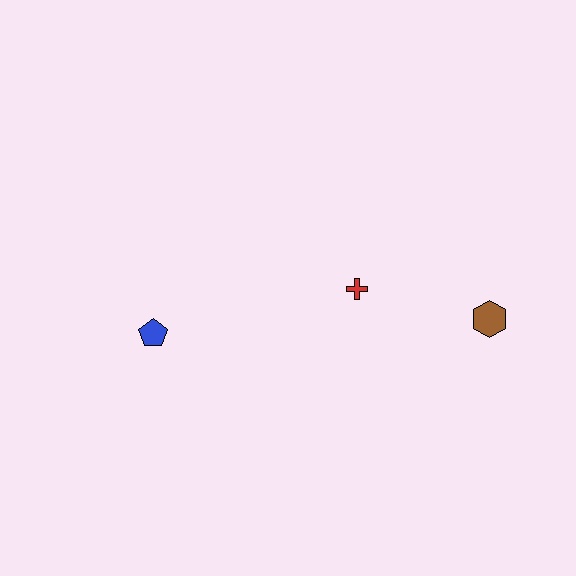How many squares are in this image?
There are no squares.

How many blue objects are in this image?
There is 1 blue object.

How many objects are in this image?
There are 3 objects.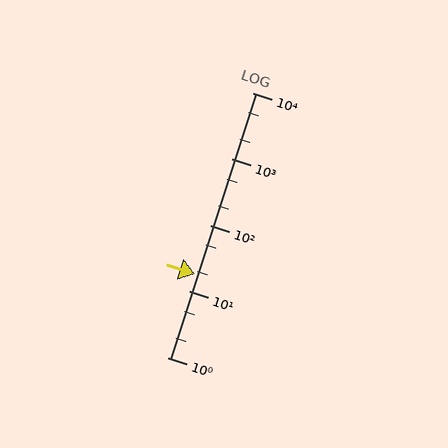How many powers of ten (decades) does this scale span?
The scale spans 4 decades, from 1 to 10000.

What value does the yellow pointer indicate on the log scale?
The pointer indicates approximately 18.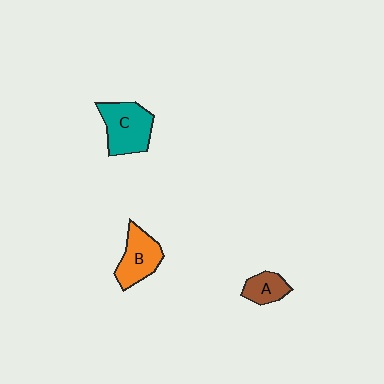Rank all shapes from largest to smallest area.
From largest to smallest: C (teal), B (orange), A (brown).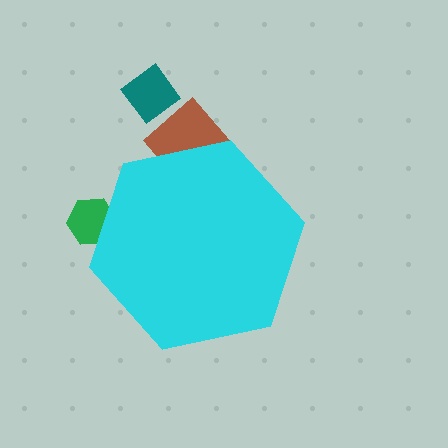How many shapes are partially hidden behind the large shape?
2 shapes are partially hidden.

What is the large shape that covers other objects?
A cyan hexagon.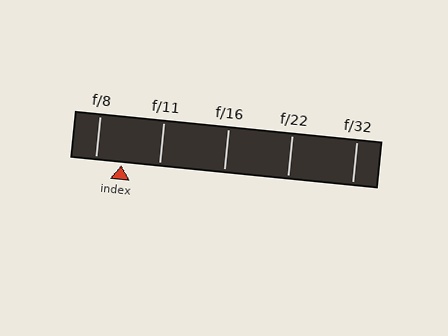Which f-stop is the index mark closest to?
The index mark is closest to f/8.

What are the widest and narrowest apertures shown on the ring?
The widest aperture shown is f/8 and the narrowest is f/32.